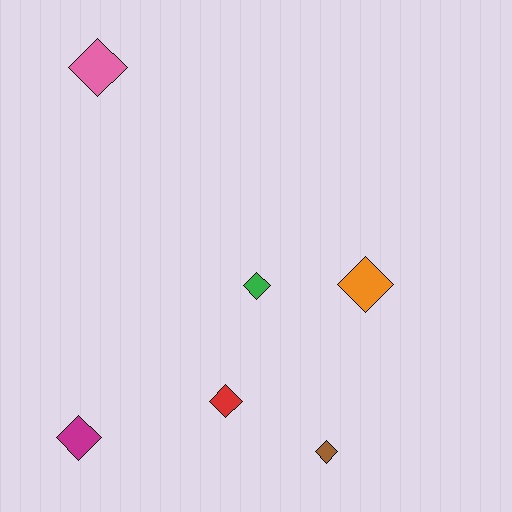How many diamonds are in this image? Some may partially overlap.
There are 6 diamonds.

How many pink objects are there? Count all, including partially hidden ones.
There is 1 pink object.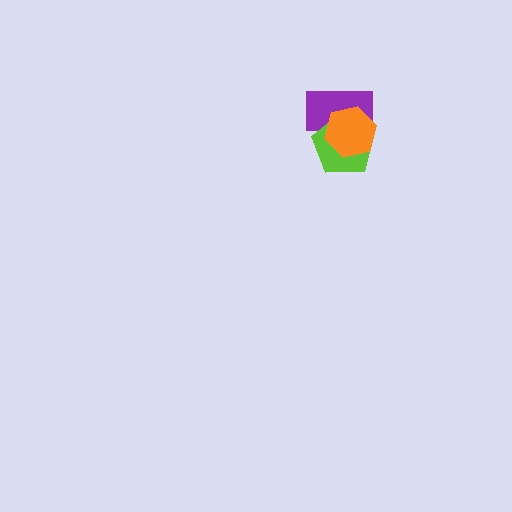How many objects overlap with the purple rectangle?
2 objects overlap with the purple rectangle.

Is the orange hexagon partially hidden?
No, no other shape covers it.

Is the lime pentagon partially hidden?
Yes, it is partially covered by another shape.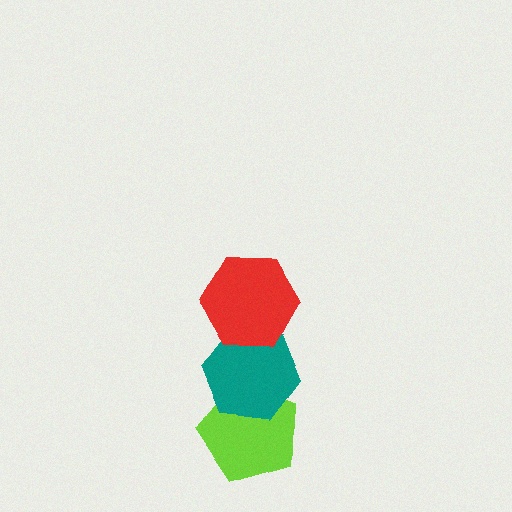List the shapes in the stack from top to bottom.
From top to bottom: the red hexagon, the teal hexagon, the lime pentagon.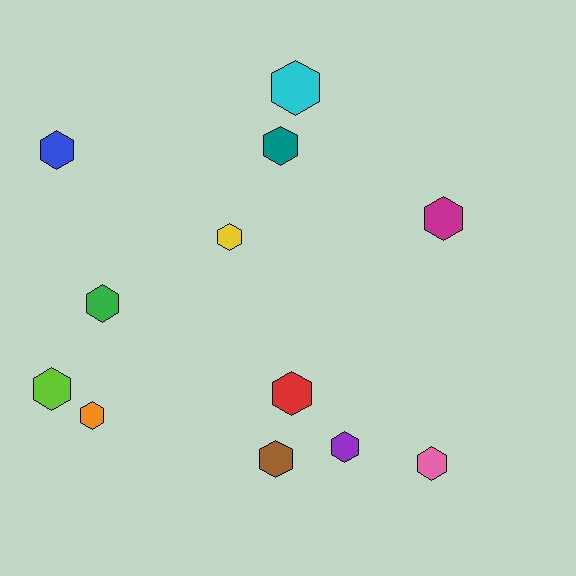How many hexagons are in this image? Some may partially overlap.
There are 12 hexagons.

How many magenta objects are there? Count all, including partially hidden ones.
There is 1 magenta object.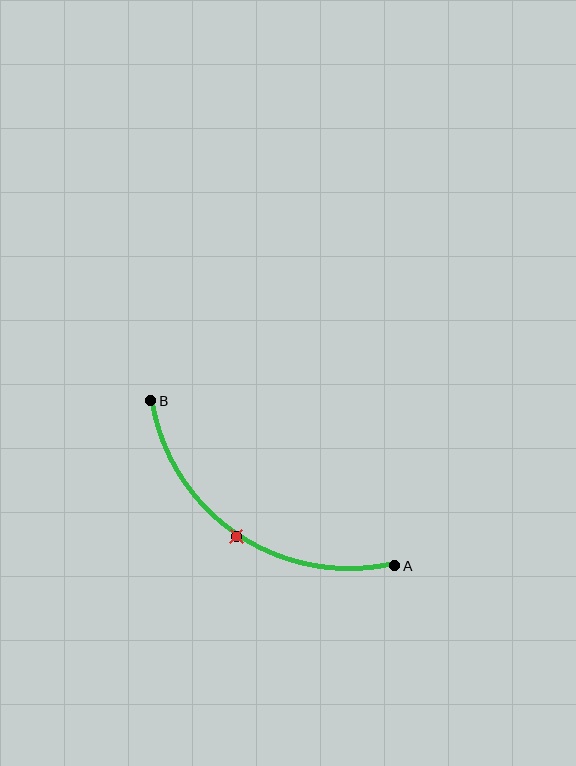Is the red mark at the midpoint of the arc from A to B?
Yes. The red mark lies on the arc at equal arc-length from both A and B — it is the arc midpoint.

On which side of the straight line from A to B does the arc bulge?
The arc bulges below and to the left of the straight line connecting A and B.